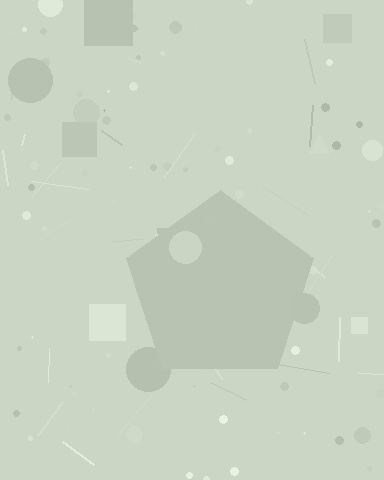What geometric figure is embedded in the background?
A pentagon is embedded in the background.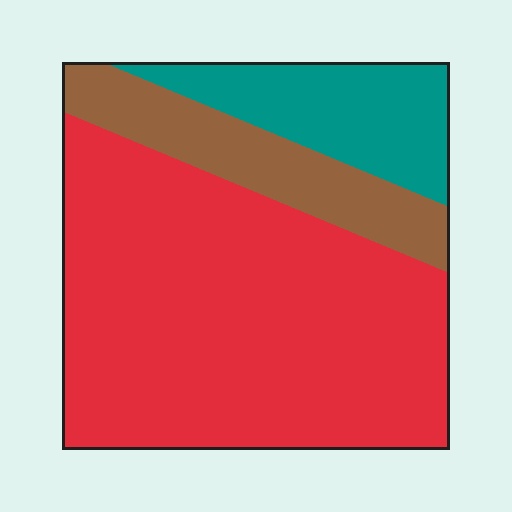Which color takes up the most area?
Red, at roughly 65%.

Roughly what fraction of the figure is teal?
Teal covers about 15% of the figure.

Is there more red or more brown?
Red.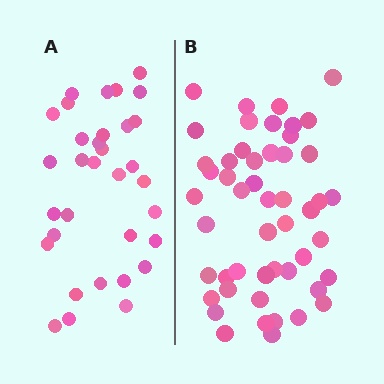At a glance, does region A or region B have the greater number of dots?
Region B (the right region) has more dots.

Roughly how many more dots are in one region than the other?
Region B has approximately 15 more dots than region A.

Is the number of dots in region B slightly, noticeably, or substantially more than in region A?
Region B has substantially more. The ratio is roughly 1.5 to 1.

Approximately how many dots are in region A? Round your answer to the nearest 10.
About 30 dots. (The exact count is 33, which rounds to 30.)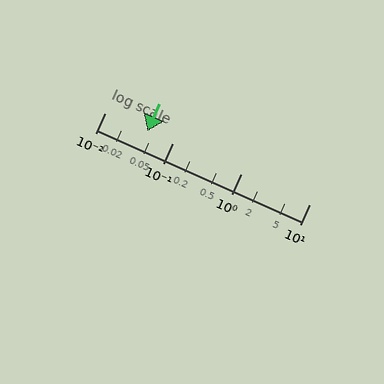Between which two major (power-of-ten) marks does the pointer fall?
The pointer is between 0.01 and 0.1.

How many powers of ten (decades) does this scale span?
The scale spans 3 decades, from 0.01 to 10.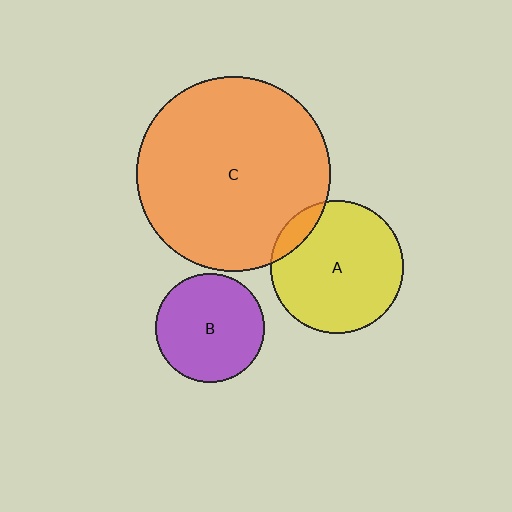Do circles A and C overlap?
Yes.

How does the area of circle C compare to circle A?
Approximately 2.1 times.